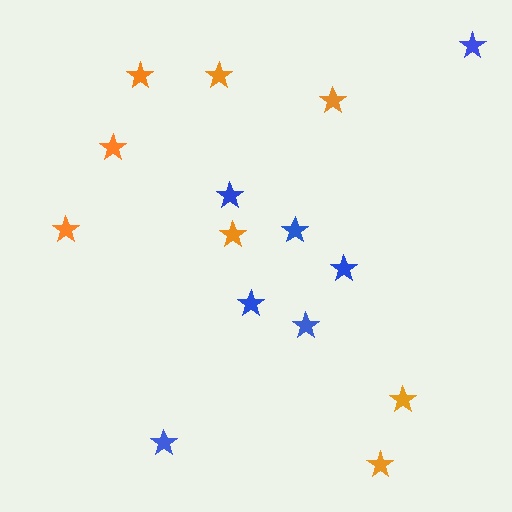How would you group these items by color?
There are 2 groups: one group of blue stars (7) and one group of orange stars (8).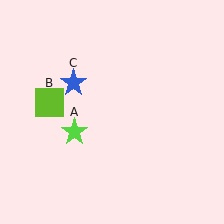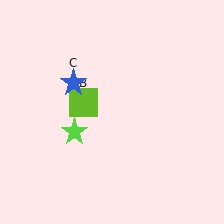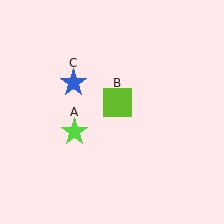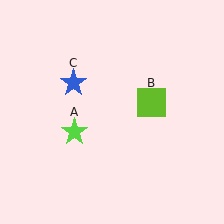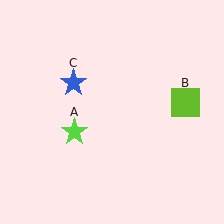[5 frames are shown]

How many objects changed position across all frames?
1 object changed position: lime square (object B).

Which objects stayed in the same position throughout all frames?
Lime star (object A) and blue star (object C) remained stationary.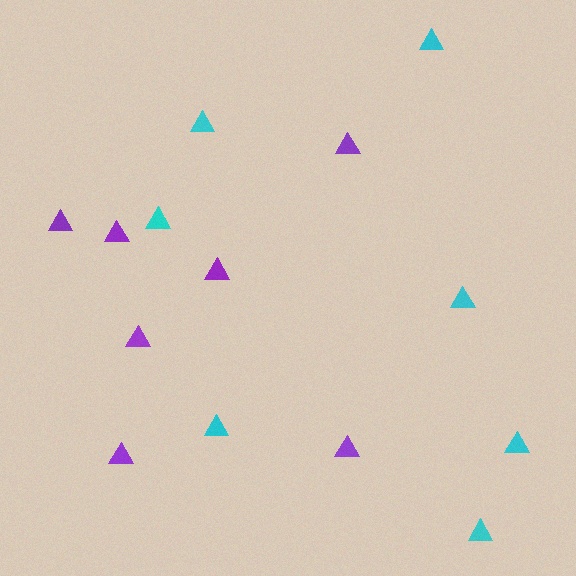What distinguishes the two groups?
There are 2 groups: one group of purple triangles (7) and one group of cyan triangles (7).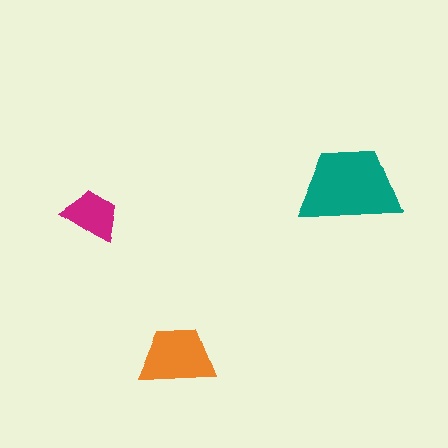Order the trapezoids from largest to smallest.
the teal one, the orange one, the magenta one.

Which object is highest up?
The teal trapezoid is topmost.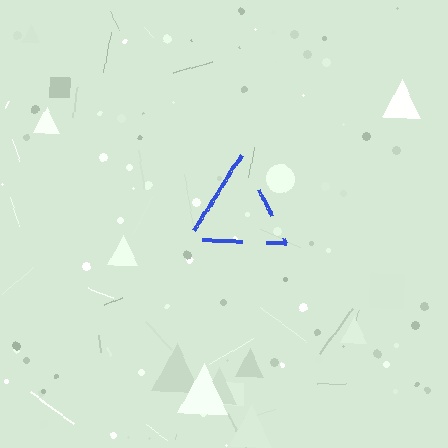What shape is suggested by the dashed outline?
The dashed outline suggests a triangle.